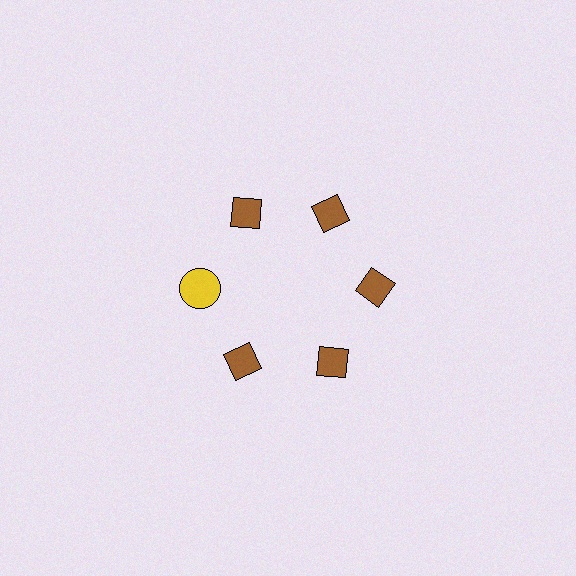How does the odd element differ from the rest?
It differs in both color (yellow instead of brown) and shape (circle instead of diamond).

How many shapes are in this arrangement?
There are 6 shapes arranged in a ring pattern.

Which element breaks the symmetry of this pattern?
The yellow circle at roughly the 9 o'clock position breaks the symmetry. All other shapes are brown diamonds.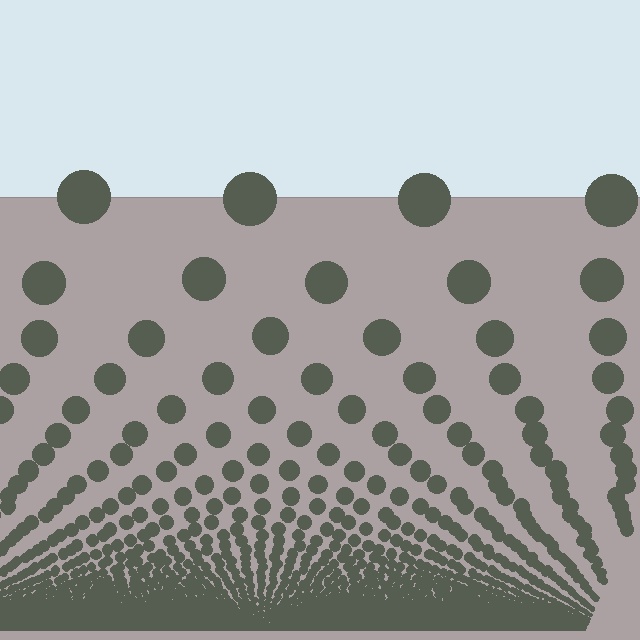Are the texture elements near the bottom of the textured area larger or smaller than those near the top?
Smaller. The gradient is inverted — elements near the bottom are smaller and denser.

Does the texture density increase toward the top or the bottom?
Density increases toward the bottom.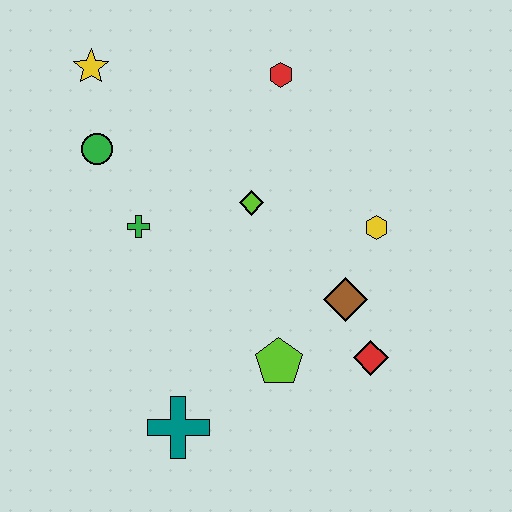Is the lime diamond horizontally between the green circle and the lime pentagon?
Yes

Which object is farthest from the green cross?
The red diamond is farthest from the green cross.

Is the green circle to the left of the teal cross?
Yes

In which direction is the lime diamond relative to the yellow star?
The lime diamond is to the right of the yellow star.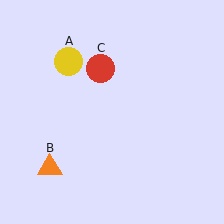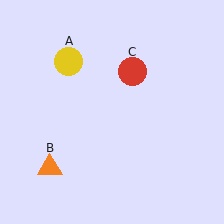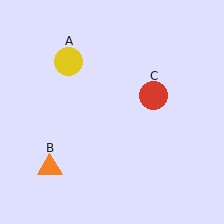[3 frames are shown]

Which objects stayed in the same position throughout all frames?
Yellow circle (object A) and orange triangle (object B) remained stationary.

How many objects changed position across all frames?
1 object changed position: red circle (object C).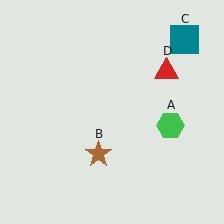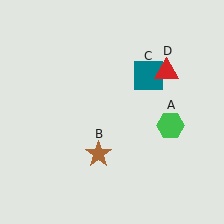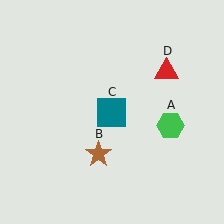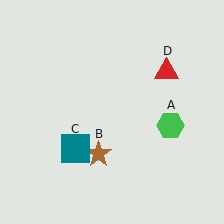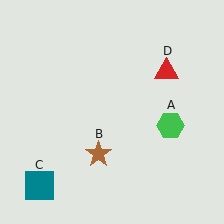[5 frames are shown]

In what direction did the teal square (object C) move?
The teal square (object C) moved down and to the left.